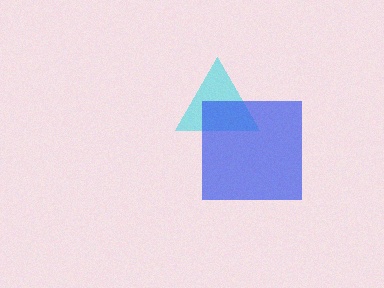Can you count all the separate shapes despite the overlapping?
Yes, there are 2 separate shapes.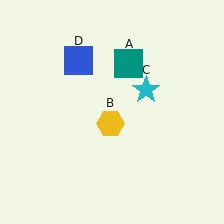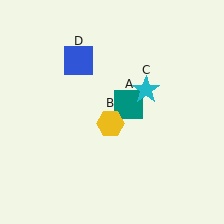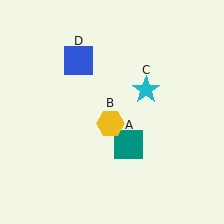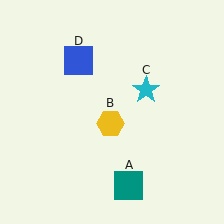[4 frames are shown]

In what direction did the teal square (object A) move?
The teal square (object A) moved down.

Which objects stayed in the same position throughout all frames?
Yellow hexagon (object B) and cyan star (object C) and blue square (object D) remained stationary.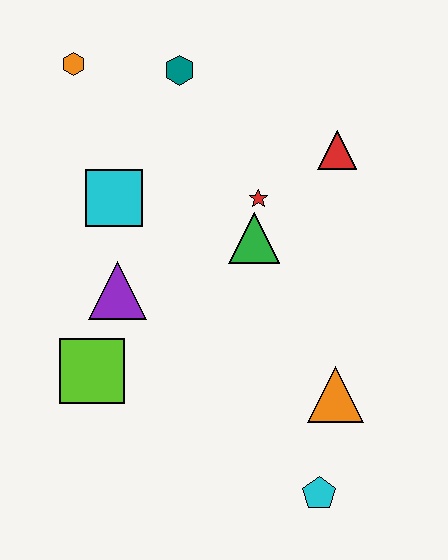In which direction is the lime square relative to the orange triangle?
The lime square is to the left of the orange triangle.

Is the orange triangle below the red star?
Yes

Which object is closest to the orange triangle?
The cyan pentagon is closest to the orange triangle.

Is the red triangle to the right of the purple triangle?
Yes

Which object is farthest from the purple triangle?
The cyan pentagon is farthest from the purple triangle.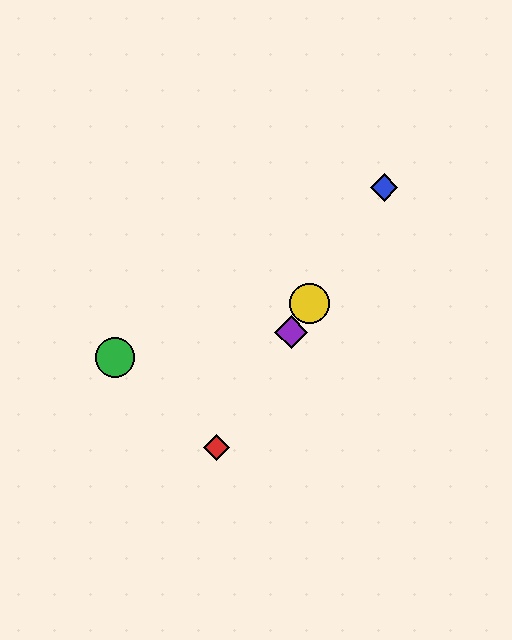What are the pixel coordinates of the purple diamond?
The purple diamond is at (291, 332).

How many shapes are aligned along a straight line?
4 shapes (the red diamond, the blue diamond, the yellow circle, the purple diamond) are aligned along a straight line.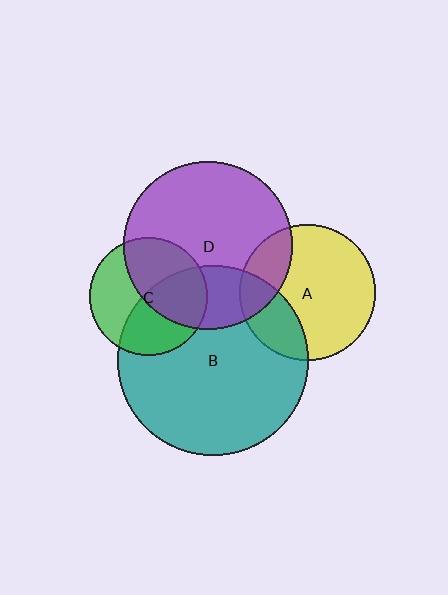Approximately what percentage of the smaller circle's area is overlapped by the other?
Approximately 30%.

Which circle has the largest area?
Circle B (teal).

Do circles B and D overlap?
Yes.